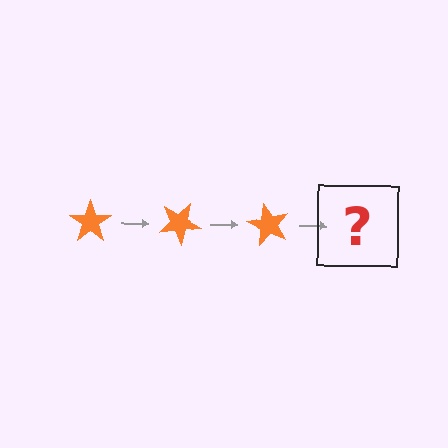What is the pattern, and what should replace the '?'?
The pattern is that the star rotates 30 degrees each step. The '?' should be an orange star rotated 90 degrees.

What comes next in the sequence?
The next element should be an orange star rotated 90 degrees.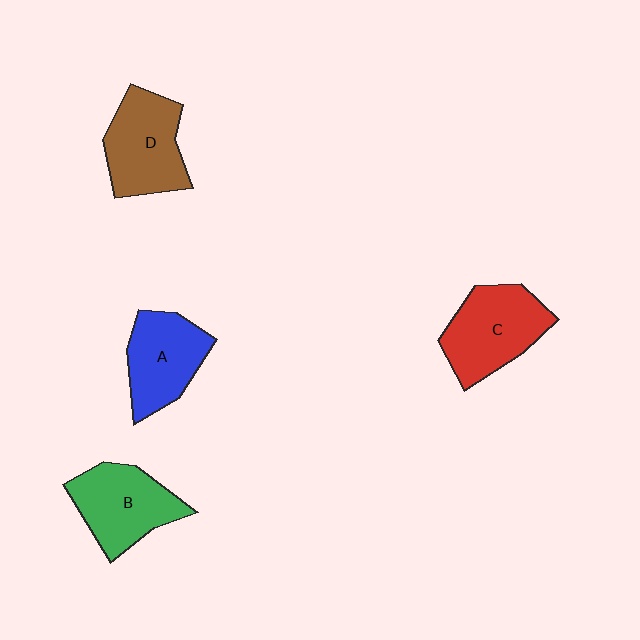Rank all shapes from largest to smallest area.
From largest to smallest: C (red), D (brown), B (green), A (blue).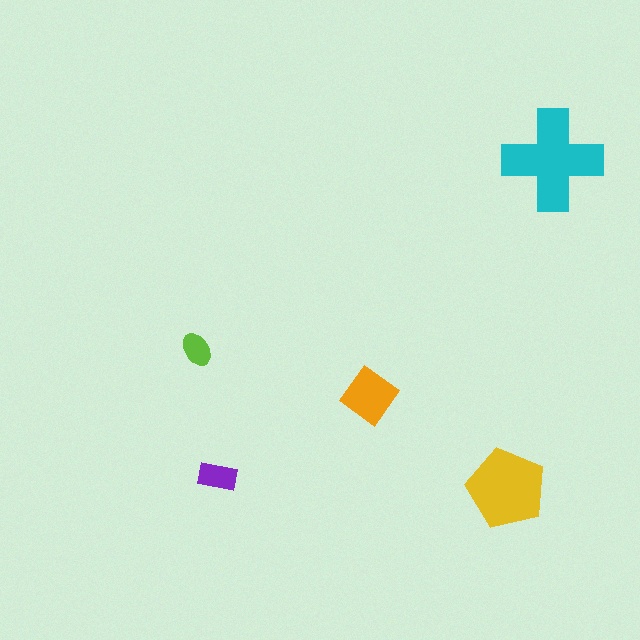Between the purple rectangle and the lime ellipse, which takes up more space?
The purple rectangle.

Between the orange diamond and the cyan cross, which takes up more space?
The cyan cross.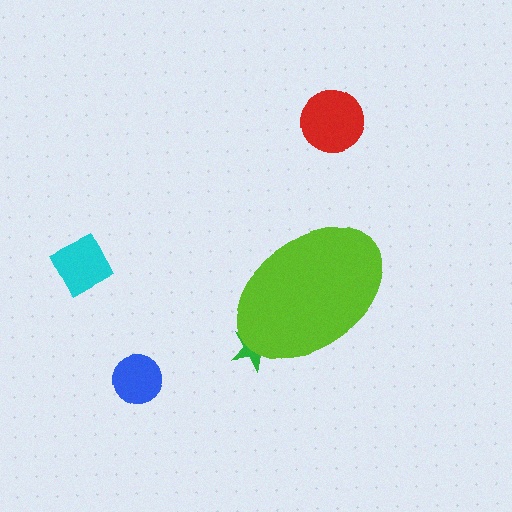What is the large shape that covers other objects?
A lime ellipse.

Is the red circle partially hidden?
No, the red circle is fully visible.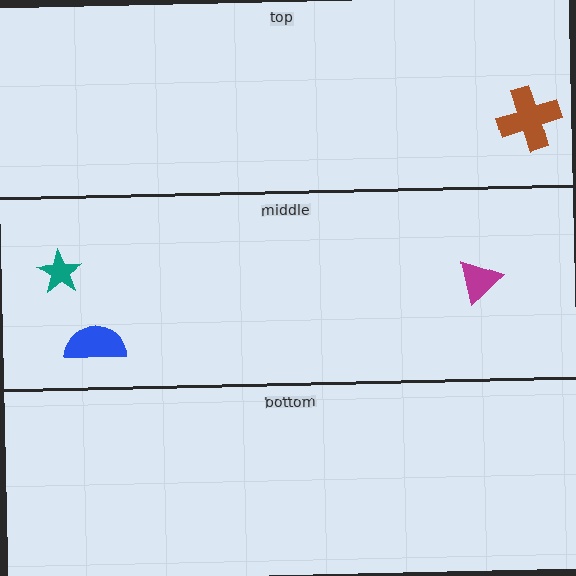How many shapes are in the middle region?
3.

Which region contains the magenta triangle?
The middle region.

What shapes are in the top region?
The brown cross.